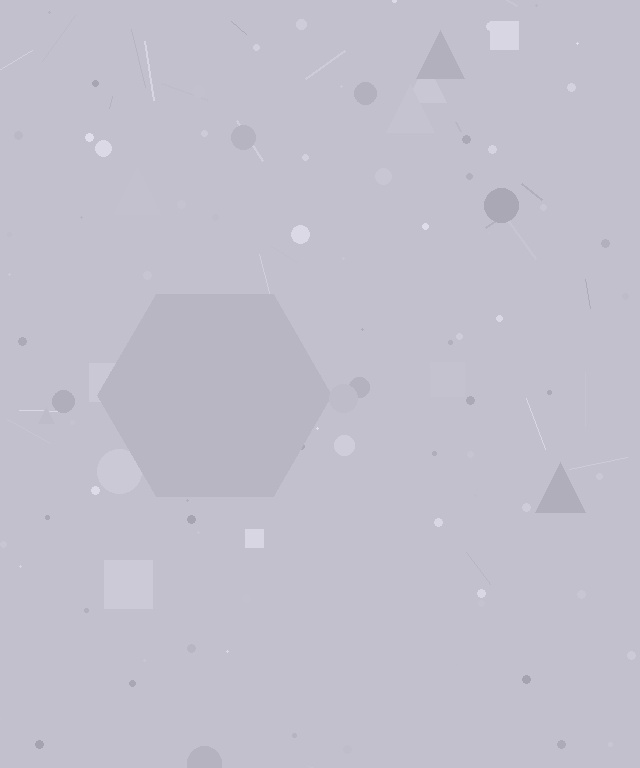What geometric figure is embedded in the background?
A hexagon is embedded in the background.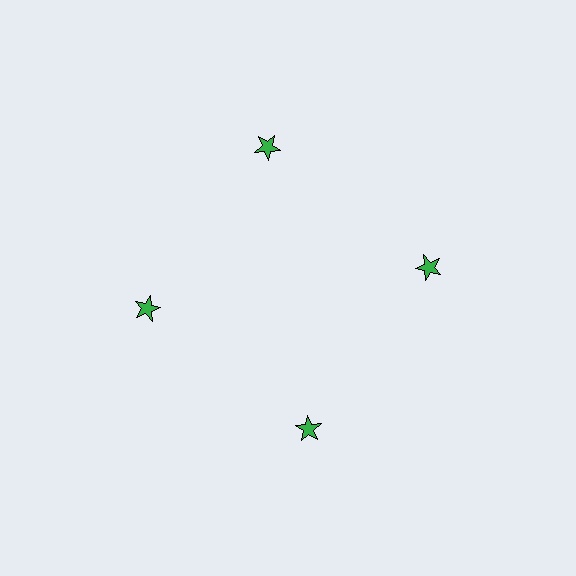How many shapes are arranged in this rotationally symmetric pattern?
There are 4 shapes, arranged in 4 groups of 1.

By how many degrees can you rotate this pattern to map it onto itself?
The pattern maps onto itself every 90 degrees of rotation.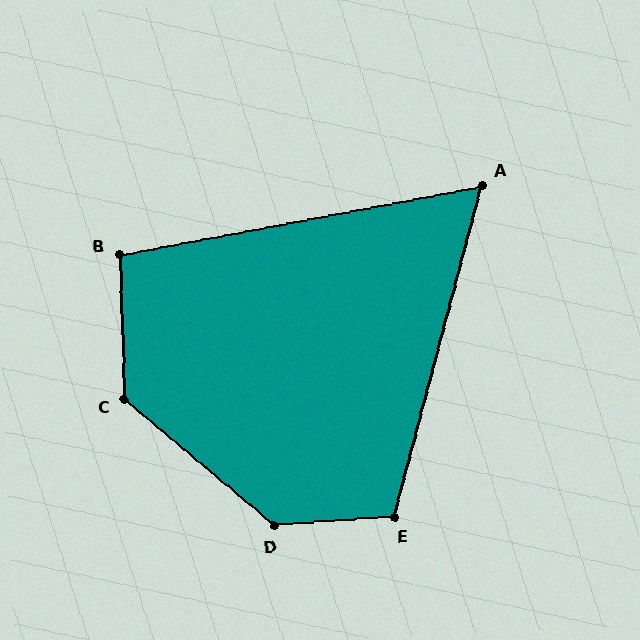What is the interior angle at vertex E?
Approximately 109 degrees (obtuse).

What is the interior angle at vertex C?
Approximately 132 degrees (obtuse).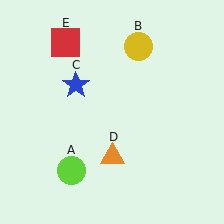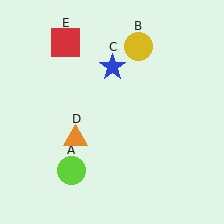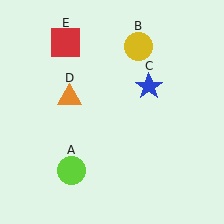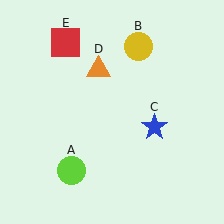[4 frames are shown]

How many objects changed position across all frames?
2 objects changed position: blue star (object C), orange triangle (object D).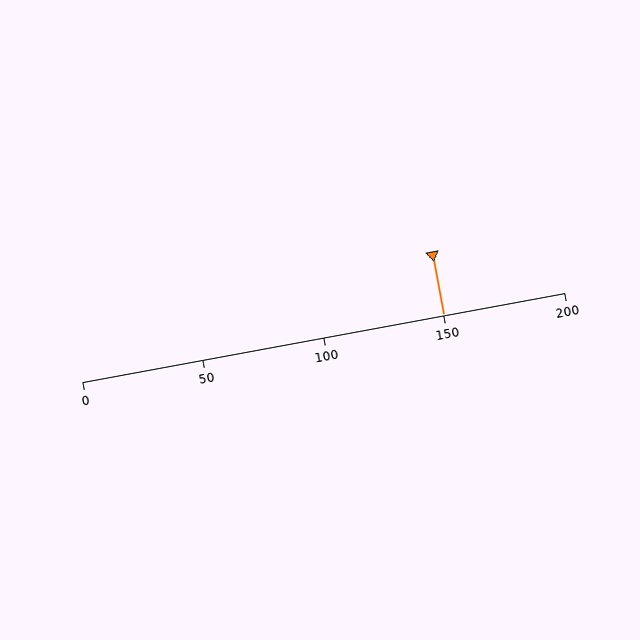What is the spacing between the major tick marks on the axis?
The major ticks are spaced 50 apart.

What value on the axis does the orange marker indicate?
The marker indicates approximately 150.